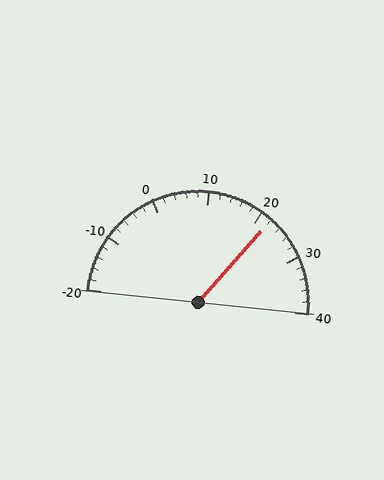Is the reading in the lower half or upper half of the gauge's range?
The reading is in the upper half of the range (-20 to 40).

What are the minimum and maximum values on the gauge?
The gauge ranges from -20 to 40.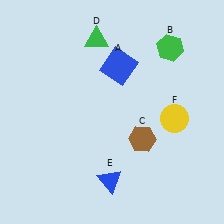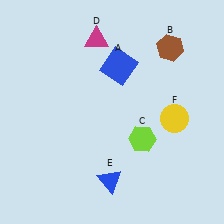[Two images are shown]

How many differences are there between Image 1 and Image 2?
There are 3 differences between the two images.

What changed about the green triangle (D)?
In Image 1, D is green. In Image 2, it changed to magenta.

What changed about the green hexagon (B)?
In Image 1, B is green. In Image 2, it changed to brown.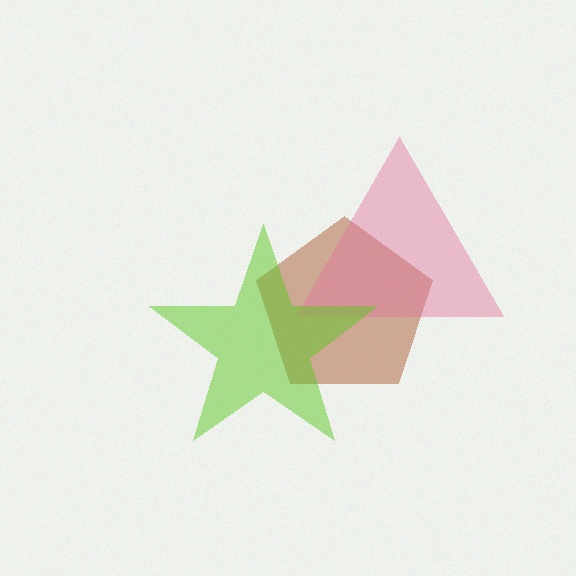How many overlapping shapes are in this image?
There are 3 overlapping shapes in the image.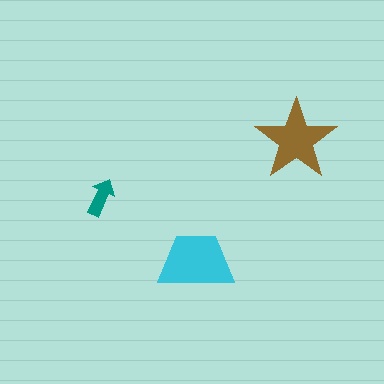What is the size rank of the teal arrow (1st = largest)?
3rd.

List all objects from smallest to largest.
The teal arrow, the brown star, the cyan trapezoid.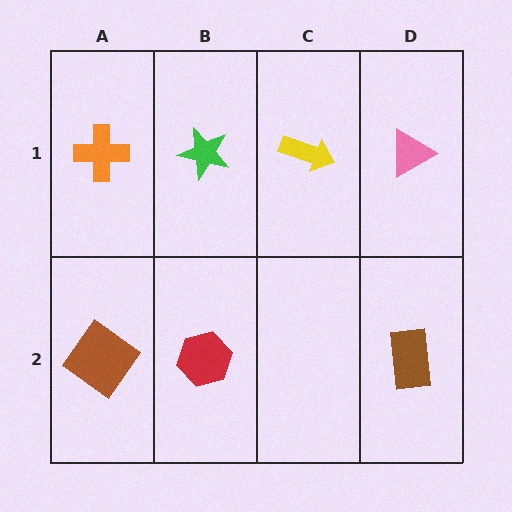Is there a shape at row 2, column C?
No, that cell is empty.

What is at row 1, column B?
A green star.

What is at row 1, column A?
An orange cross.